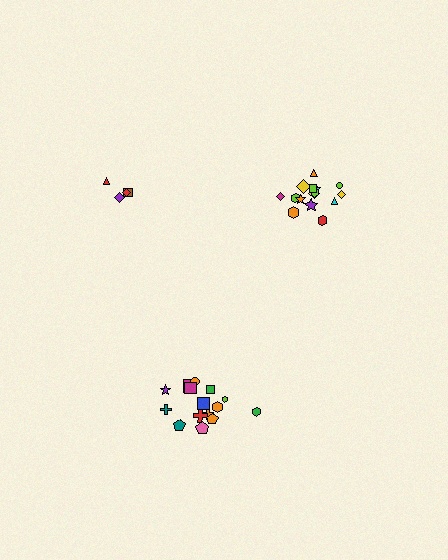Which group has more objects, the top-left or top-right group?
The top-right group.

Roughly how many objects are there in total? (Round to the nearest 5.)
Roughly 35 objects in total.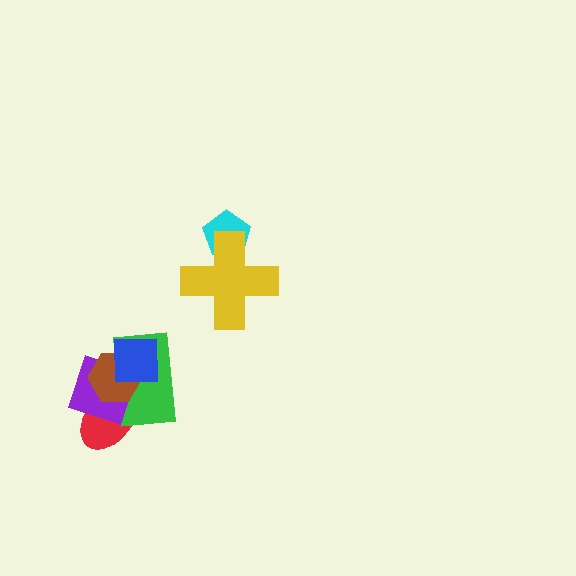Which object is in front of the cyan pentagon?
The yellow cross is in front of the cyan pentagon.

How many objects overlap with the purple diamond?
4 objects overlap with the purple diamond.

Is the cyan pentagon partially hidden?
Yes, it is partially covered by another shape.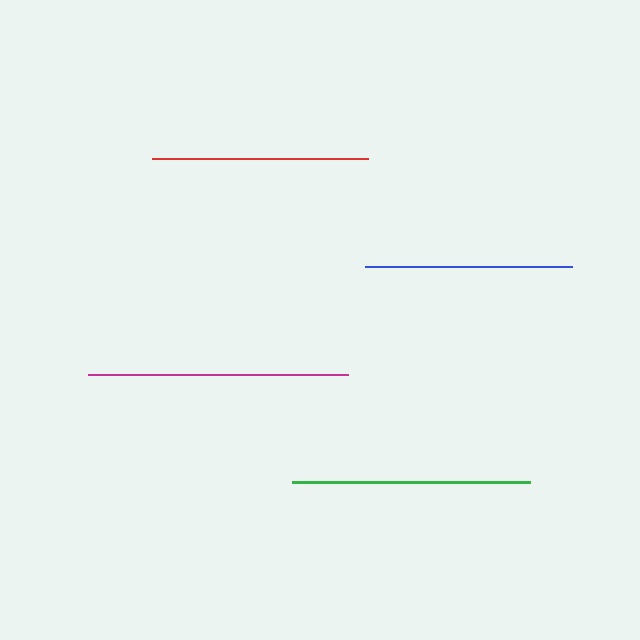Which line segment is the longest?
The magenta line is the longest at approximately 260 pixels.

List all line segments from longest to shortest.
From longest to shortest: magenta, green, red, blue.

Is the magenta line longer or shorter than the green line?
The magenta line is longer than the green line.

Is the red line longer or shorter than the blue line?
The red line is longer than the blue line.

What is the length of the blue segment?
The blue segment is approximately 208 pixels long.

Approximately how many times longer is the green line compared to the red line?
The green line is approximately 1.1 times the length of the red line.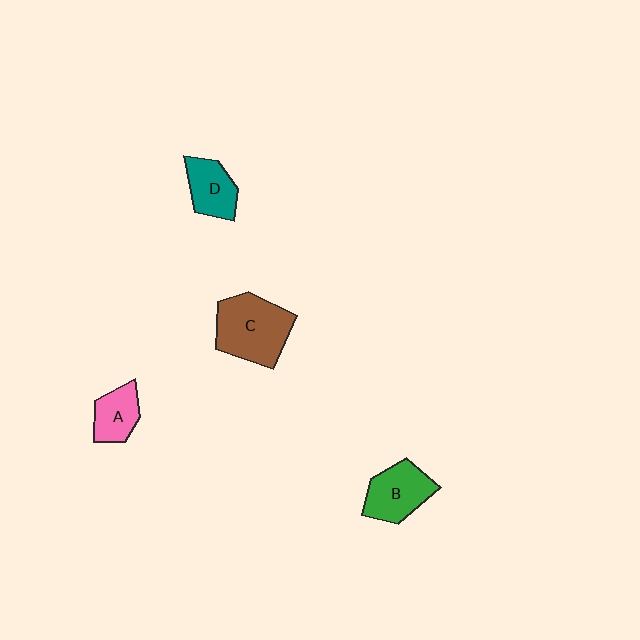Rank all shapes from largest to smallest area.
From largest to smallest: C (brown), B (green), D (teal), A (pink).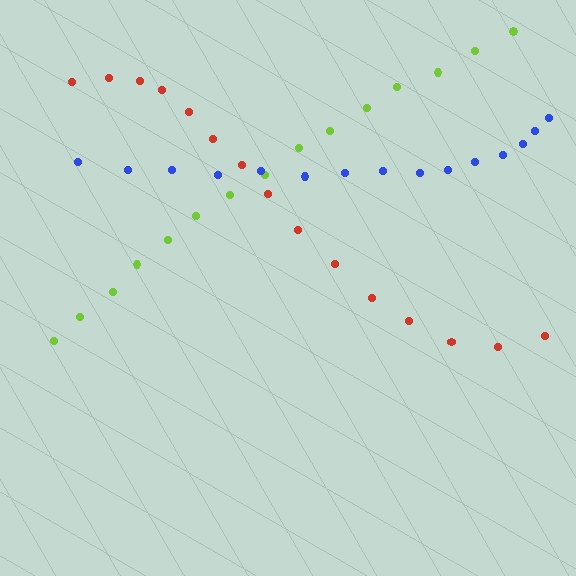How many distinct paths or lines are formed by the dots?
There are 3 distinct paths.